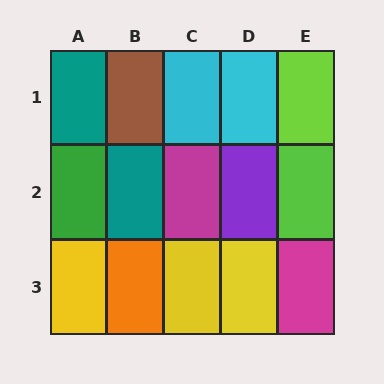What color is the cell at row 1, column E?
Lime.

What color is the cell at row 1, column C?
Cyan.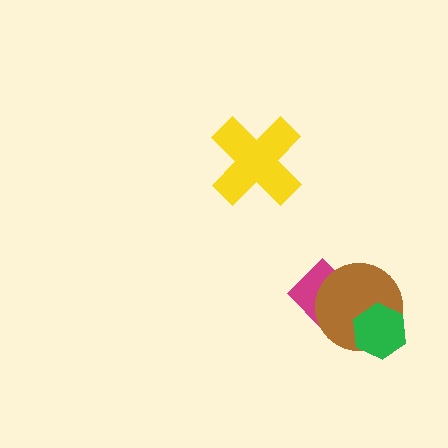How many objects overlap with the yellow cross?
0 objects overlap with the yellow cross.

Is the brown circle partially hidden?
Yes, it is partially covered by another shape.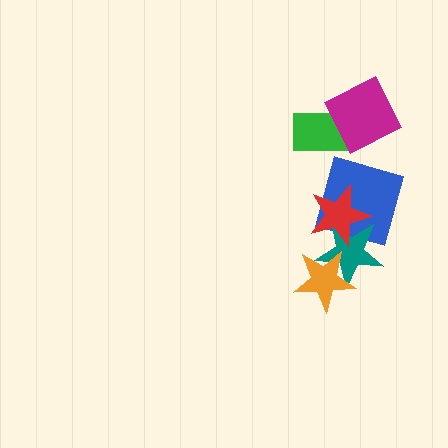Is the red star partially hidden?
No, no other shape covers it.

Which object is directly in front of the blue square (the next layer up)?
The teal star is directly in front of the blue square.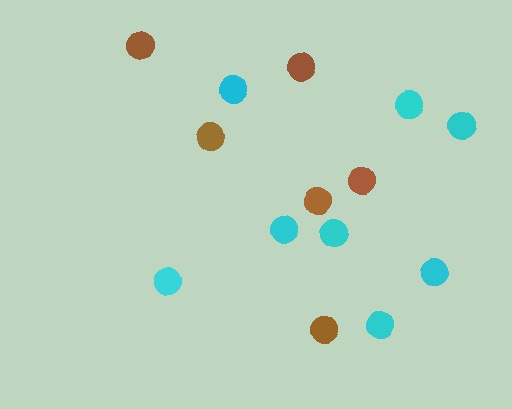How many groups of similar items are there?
There are 2 groups: one group of cyan circles (8) and one group of brown circles (6).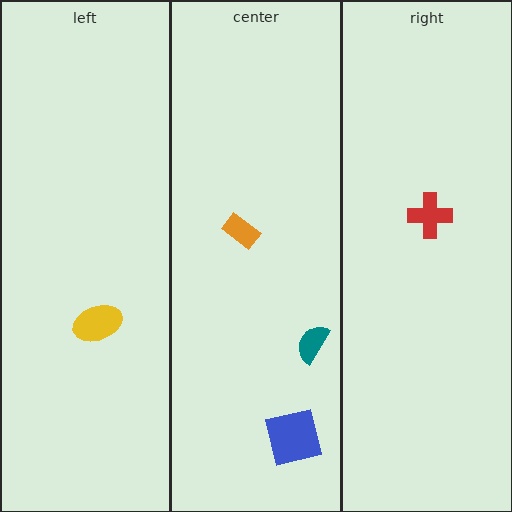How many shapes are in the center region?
3.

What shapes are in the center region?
The blue square, the orange rectangle, the teal semicircle.